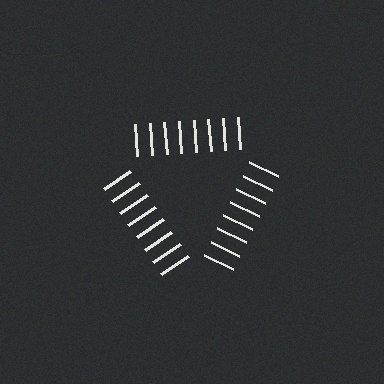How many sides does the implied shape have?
3 sides — the line-ends trace a triangle.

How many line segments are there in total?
24 — 8 along each of the 3 edges.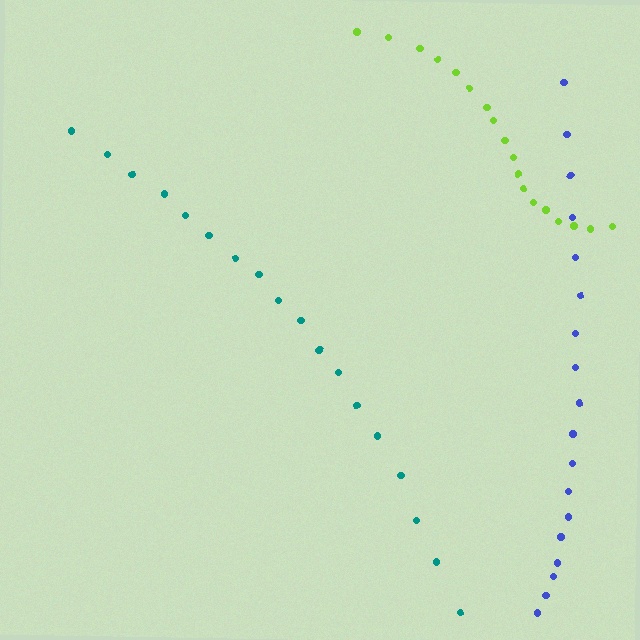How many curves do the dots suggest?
There are 3 distinct paths.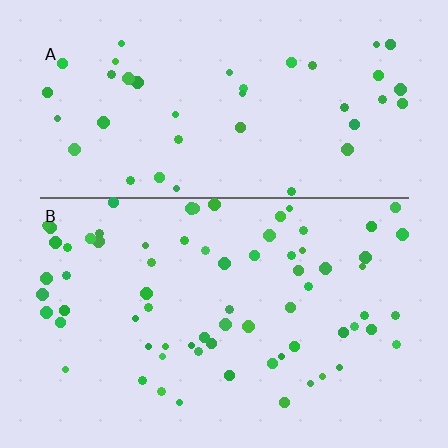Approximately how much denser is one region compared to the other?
Approximately 1.6× — region B over region A.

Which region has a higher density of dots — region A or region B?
B (the bottom).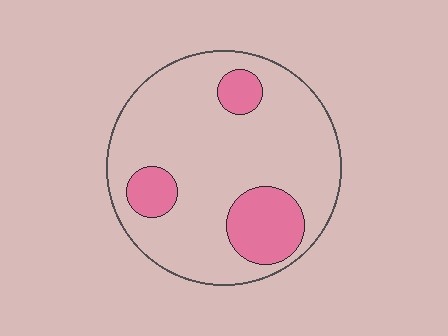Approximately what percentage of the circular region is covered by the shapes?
Approximately 20%.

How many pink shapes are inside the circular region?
3.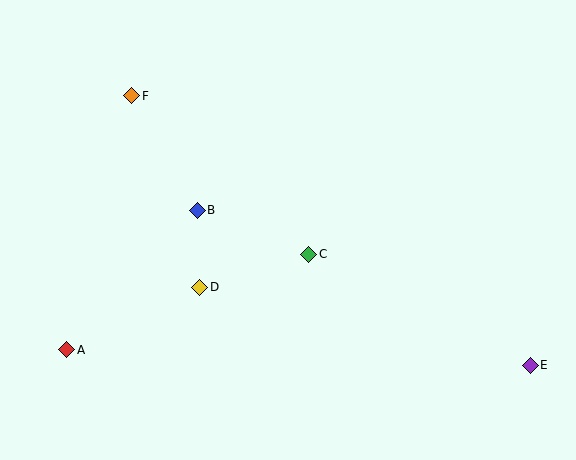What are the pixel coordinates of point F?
Point F is at (132, 96).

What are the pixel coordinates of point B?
Point B is at (197, 210).